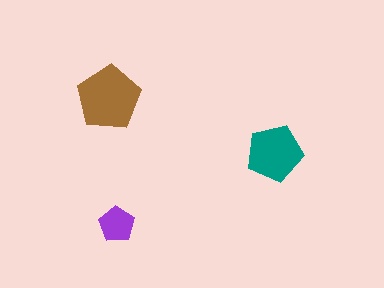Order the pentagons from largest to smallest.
the brown one, the teal one, the purple one.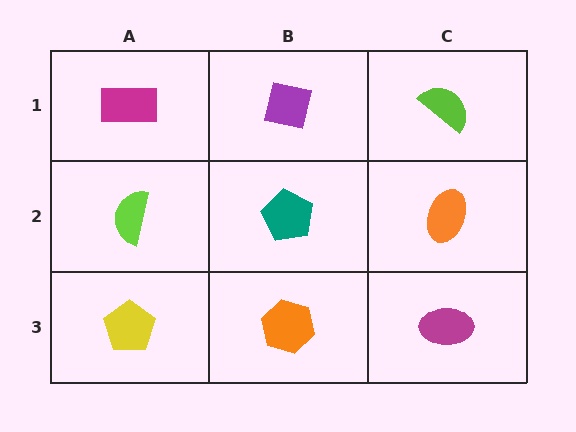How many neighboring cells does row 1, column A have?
2.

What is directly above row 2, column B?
A purple square.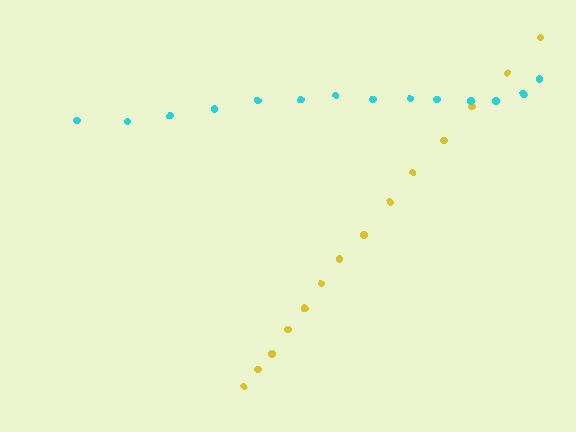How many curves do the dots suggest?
There are 2 distinct paths.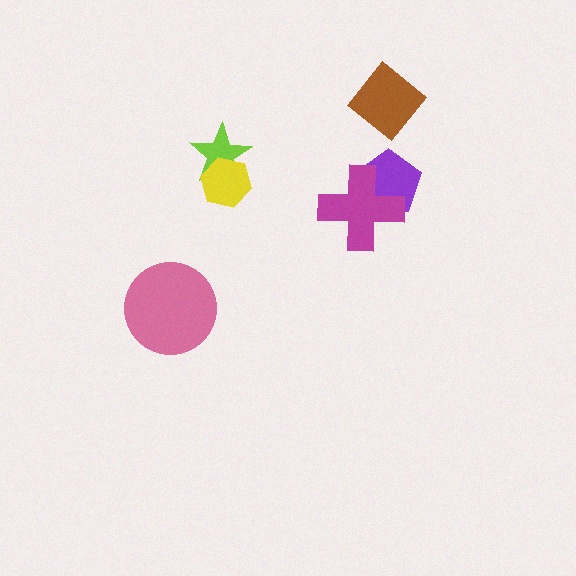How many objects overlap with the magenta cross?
1 object overlaps with the magenta cross.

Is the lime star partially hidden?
Yes, it is partially covered by another shape.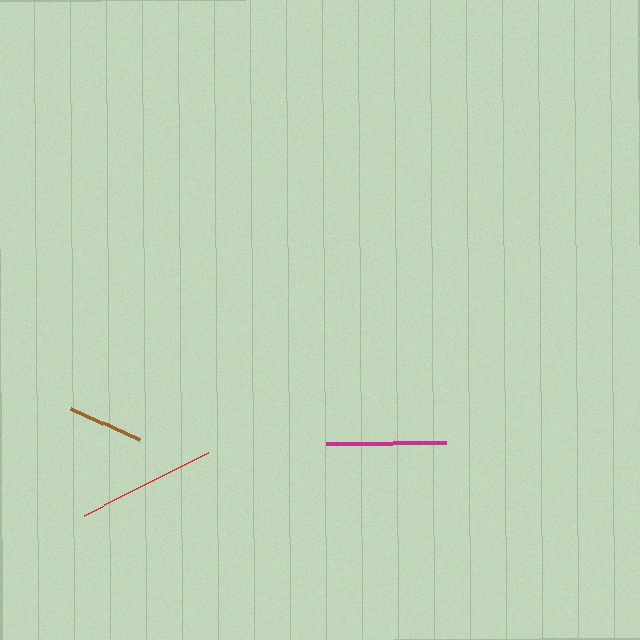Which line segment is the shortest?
The brown line is the shortest at approximately 76 pixels.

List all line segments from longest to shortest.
From longest to shortest: red, magenta, brown.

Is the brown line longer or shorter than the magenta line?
The magenta line is longer than the brown line.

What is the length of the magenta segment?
The magenta segment is approximately 120 pixels long.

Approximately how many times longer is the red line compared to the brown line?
The red line is approximately 1.8 times the length of the brown line.